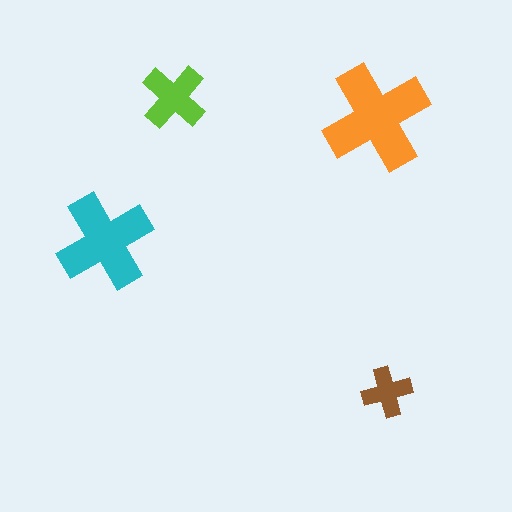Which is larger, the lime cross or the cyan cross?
The cyan one.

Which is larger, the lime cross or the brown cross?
The lime one.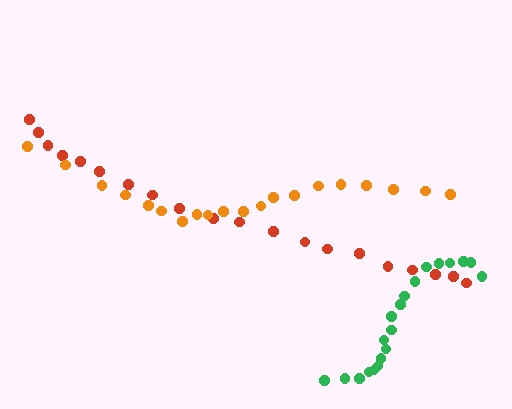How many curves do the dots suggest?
There are 3 distinct paths.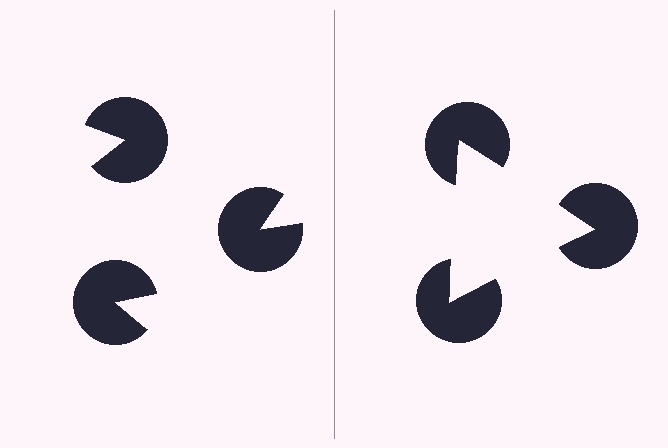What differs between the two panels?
The pac-man discs are positioned identically on both sides; only the wedge orientations differ. On the right they align to a triangle; on the left they are misaligned.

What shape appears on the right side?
An illusory triangle.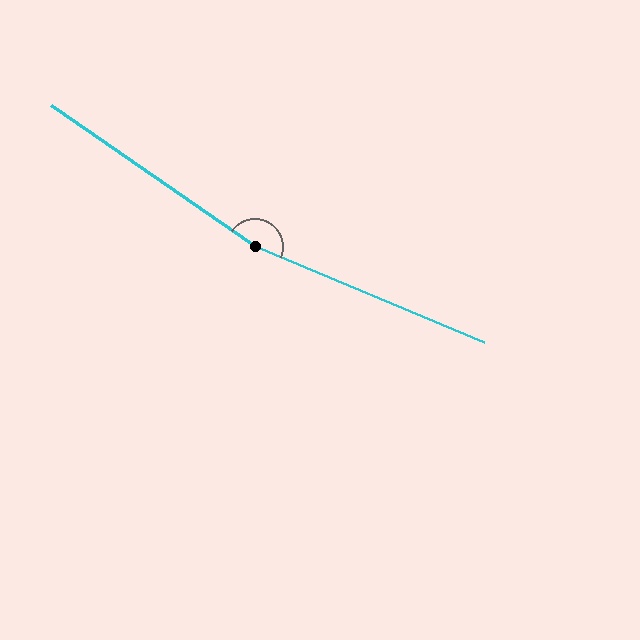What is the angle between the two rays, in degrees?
Approximately 168 degrees.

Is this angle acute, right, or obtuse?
It is obtuse.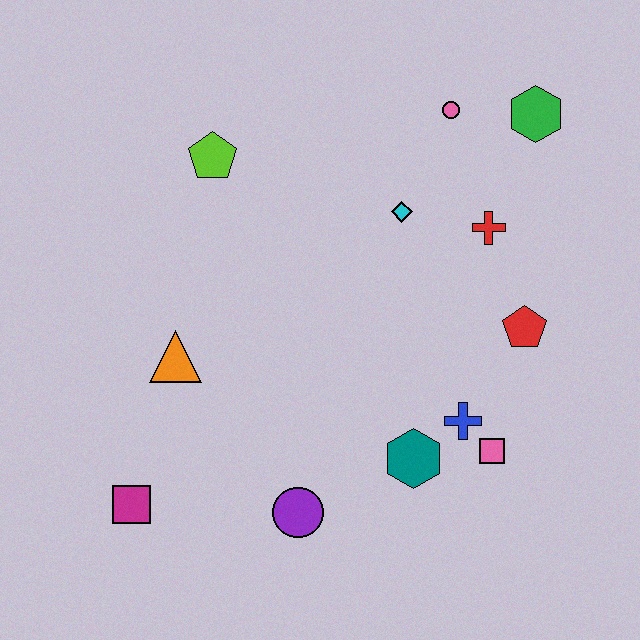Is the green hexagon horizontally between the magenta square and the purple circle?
No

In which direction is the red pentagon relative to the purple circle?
The red pentagon is to the right of the purple circle.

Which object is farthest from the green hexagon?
The magenta square is farthest from the green hexagon.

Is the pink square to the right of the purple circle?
Yes